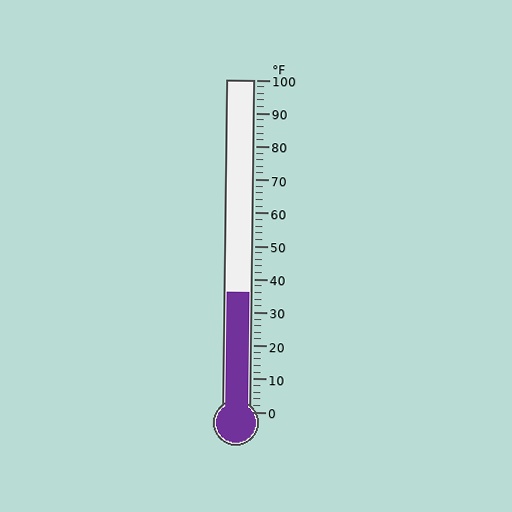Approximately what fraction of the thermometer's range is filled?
The thermometer is filled to approximately 35% of its range.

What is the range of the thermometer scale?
The thermometer scale ranges from 0°F to 100°F.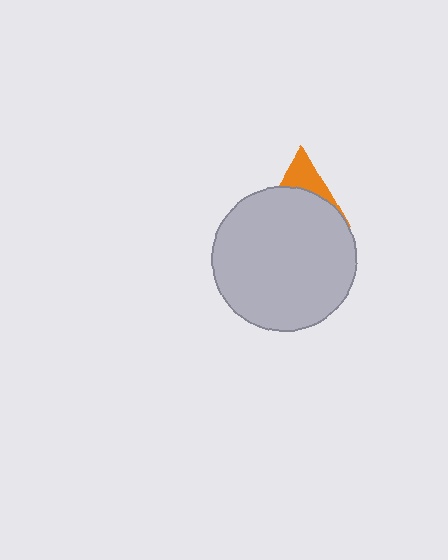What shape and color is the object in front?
The object in front is a light gray circle.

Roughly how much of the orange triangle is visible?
A small part of it is visible (roughly 32%).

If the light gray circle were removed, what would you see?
You would see the complete orange triangle.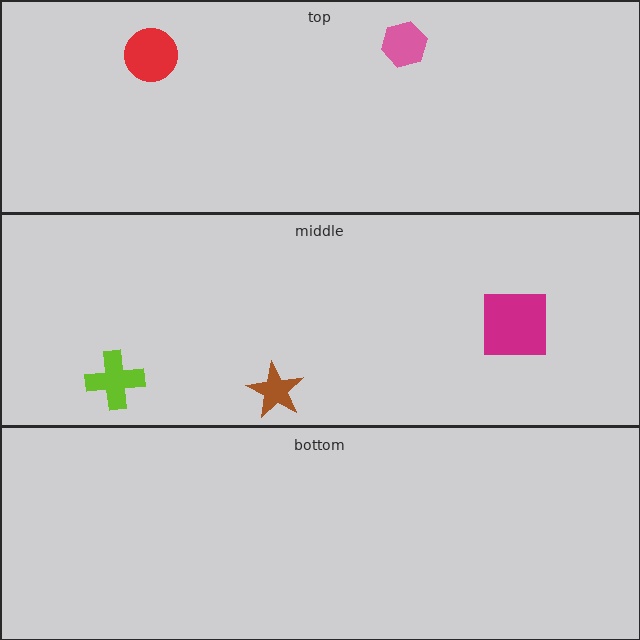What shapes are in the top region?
The red circle, the pink hexagon.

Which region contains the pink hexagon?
The top region.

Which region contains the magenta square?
The middle region.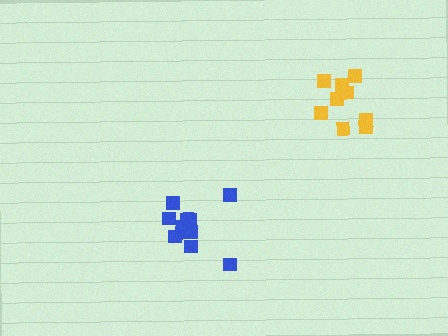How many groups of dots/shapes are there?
There are 2 groups.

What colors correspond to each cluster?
The clusters are colored: yellow, blue.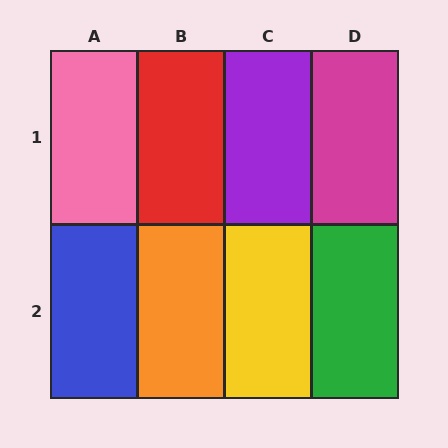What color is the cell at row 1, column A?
Pink.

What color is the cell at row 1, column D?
Magenta.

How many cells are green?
1 cell is green.